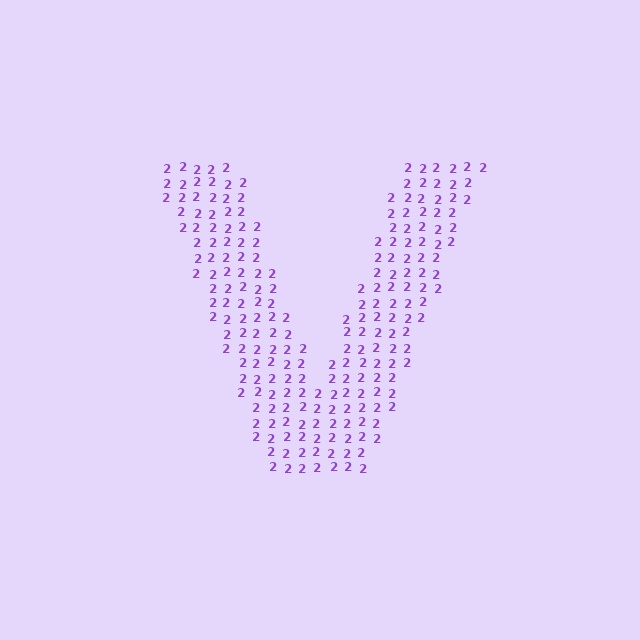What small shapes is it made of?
It is made of small digit 2's.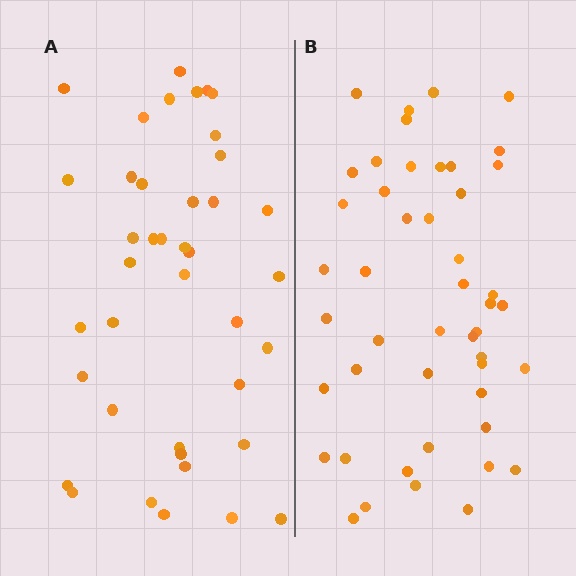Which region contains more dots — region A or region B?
Region B (the right region) has more dots.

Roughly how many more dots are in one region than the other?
Region B has roughly 8 or so more dots than region A.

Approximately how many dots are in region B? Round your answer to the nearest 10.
About 50 dots. (The exact count is 47, which rounds to 50.)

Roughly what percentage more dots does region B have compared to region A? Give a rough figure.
About 20% more.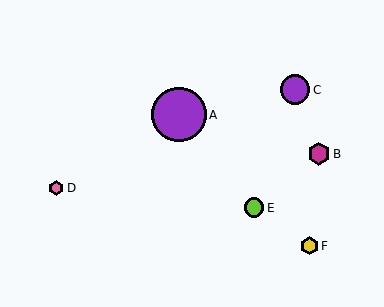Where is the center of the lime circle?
The center of the lime circle is at (254, 208).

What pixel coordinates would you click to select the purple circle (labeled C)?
Click at (295, 90) to select the purple circle C.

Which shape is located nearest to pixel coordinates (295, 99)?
The purple circle (labeled C) at (295, 90) is nearest to that location.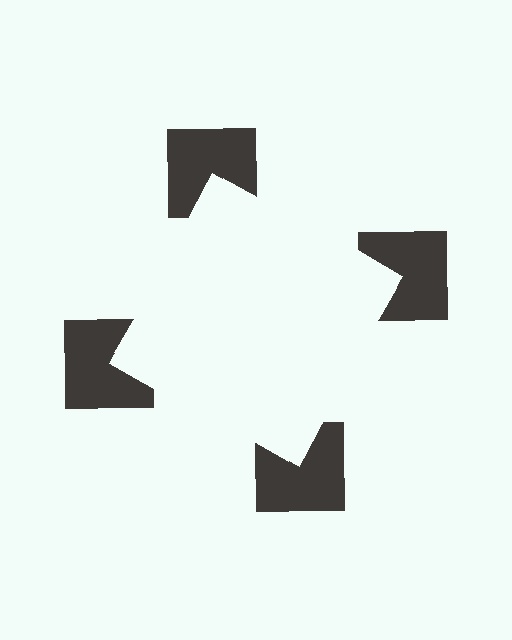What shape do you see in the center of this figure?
An illusory square — its edges are inferred from the aligned wedge cuts in the notched squares, not physically drawn.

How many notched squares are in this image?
There are 4 — one at each vertex of the illusory square.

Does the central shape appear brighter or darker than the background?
It typically appears slightly brighter than the background, even though no actual brightness change is drawn.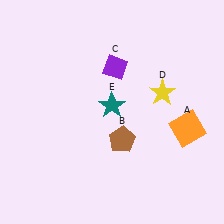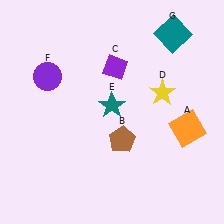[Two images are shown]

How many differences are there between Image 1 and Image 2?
There are 2 differences between the two images.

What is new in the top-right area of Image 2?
A teal square (G) was added in the top-right area of Image 2.